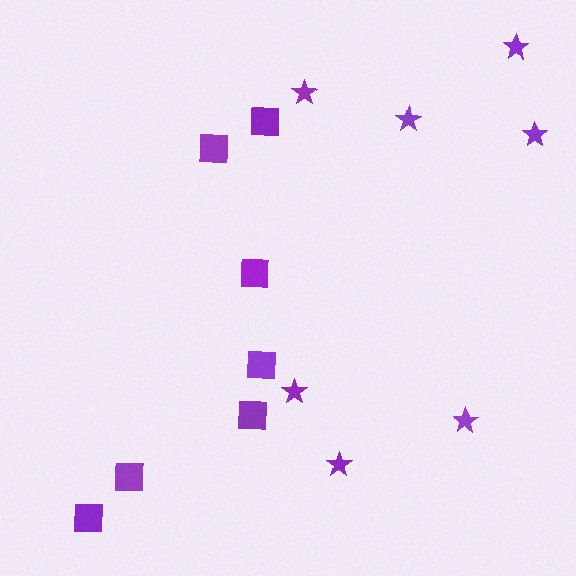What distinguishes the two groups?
There are 2 groups: one group of stars (7) and one group of squares (7).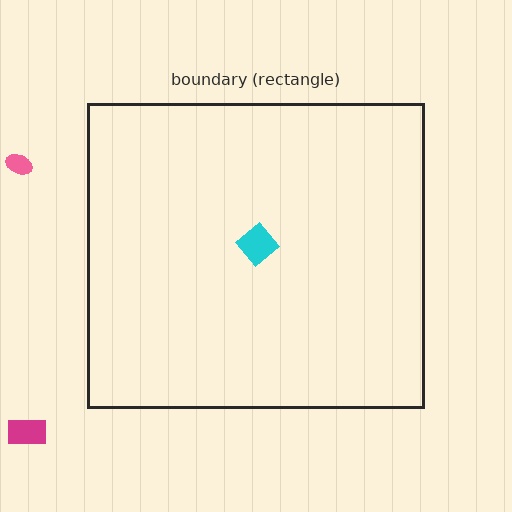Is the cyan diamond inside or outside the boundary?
Inside.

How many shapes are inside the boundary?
1 inside, 2 outside.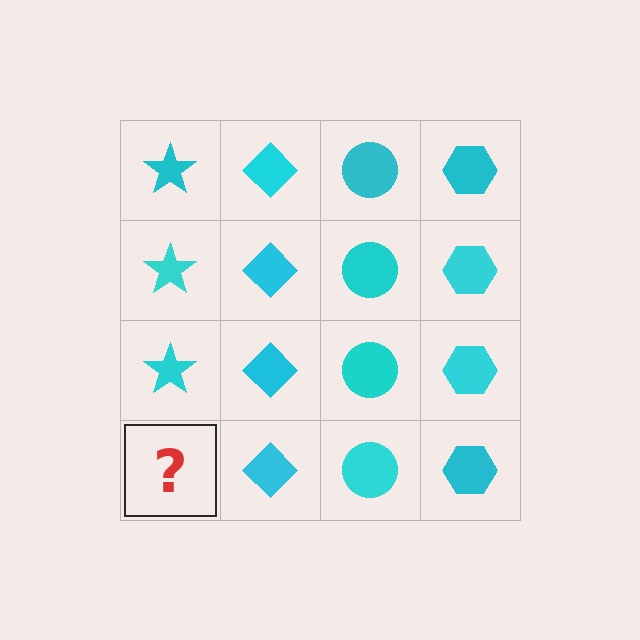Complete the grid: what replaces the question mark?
The question mark should be replaced with a cyan star.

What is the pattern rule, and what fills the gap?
The rule is that each column has a consistent shape. The gap should be filled with a cyan star.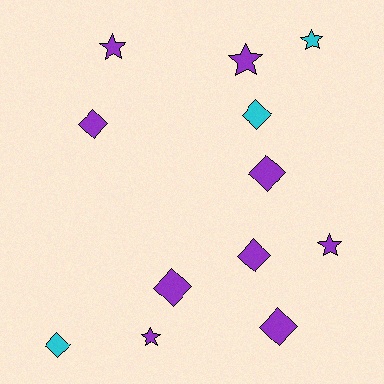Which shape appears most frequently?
Diamond, with 7 objects.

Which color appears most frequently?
Purple, with 9 objects.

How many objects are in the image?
There are 12 objects.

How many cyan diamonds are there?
There are 2 cyan diamonds.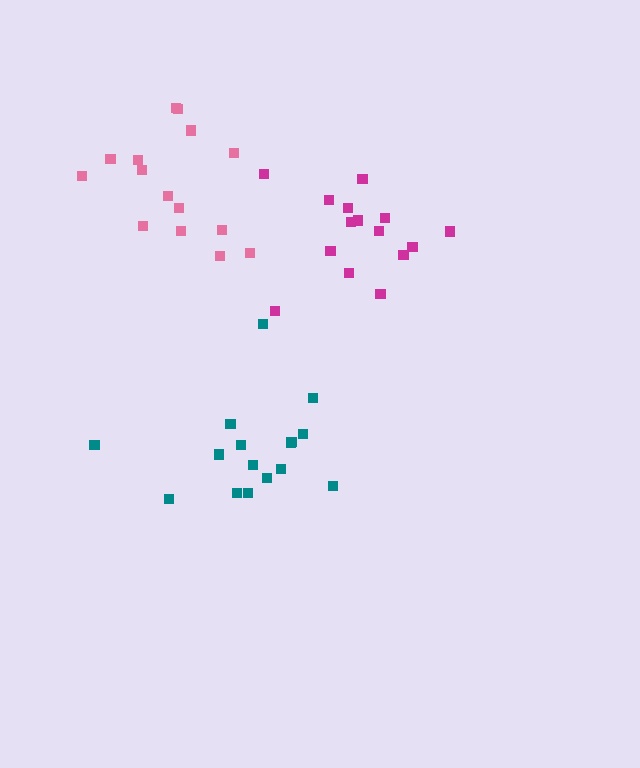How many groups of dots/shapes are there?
There are 3 groups.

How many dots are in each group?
Group 1: 16 dots, Group 2: 15 dots, Group 3: 15 dots (46 total).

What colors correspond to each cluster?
The clusters are colored: teal, pink, magenta.